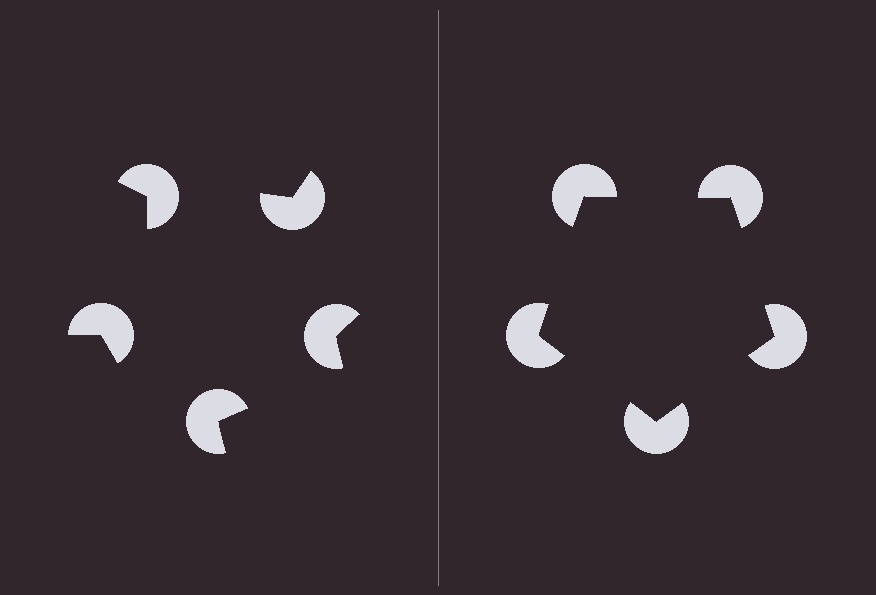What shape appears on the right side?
An illusory pentagon.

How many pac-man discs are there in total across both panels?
10 — 5 on each side.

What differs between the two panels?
The pac-man discs are positioned identically on both sides; only the wedge orientations differ. On the right they align to a pentagon; on the left they are misaligned.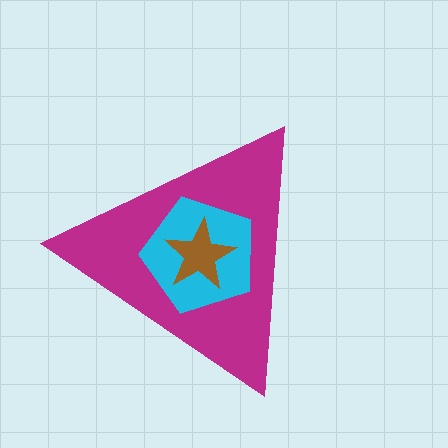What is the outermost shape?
The magenta triangle.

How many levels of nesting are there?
3.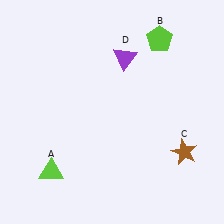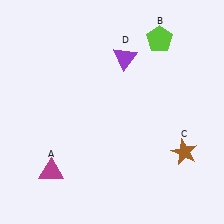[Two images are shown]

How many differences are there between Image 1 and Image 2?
There is 1 difference between the two images.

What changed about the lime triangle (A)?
In Image 1, A is lime. In Image 2, it changed to magenta.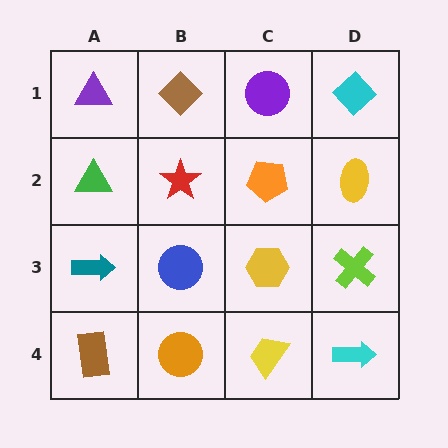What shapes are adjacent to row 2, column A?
A purple triangle (row 1, column A), a teal arrow (row 3, column A), a red star (row 2, column B).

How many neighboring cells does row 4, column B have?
3.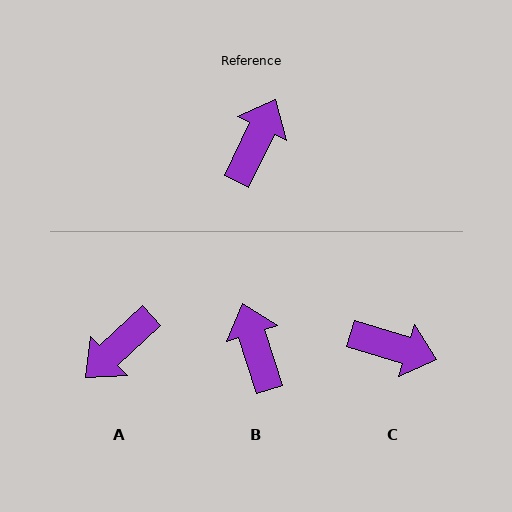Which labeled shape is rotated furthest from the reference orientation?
A, about 159 degrees away.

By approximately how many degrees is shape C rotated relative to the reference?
Approximately 81 degrees clockwise.